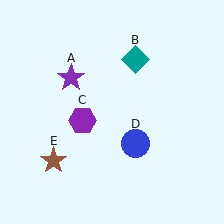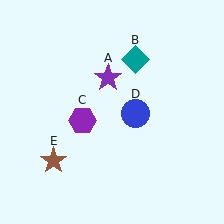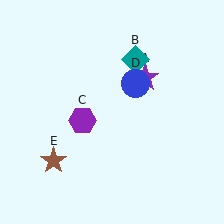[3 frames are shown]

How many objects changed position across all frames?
2 objects changed position: purple star (object A), blue circle (object D).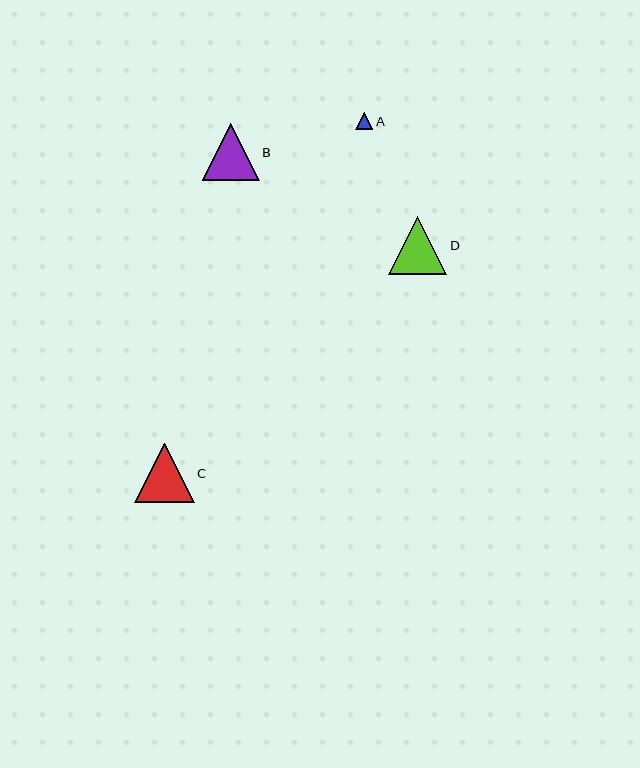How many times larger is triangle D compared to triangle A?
Triangle D is approximately 3.4 times the size of triangle A.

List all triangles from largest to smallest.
From largest to smallest: C, D, B, A.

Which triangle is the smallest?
Triangle A is the smallest with a size of approximately 17 pixels.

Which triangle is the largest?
Triangle C is the largest with a size of approximately 59 pixels.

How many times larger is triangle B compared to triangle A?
Triangle B is approximately 3.3 times the size of triangle A.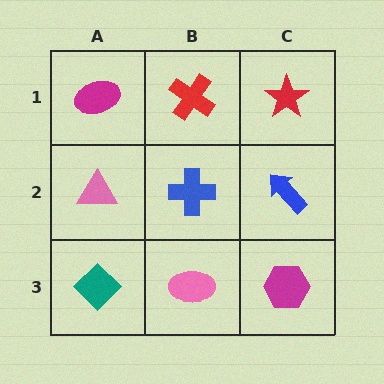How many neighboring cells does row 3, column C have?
2.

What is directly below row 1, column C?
A blue arrow.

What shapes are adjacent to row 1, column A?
A pink triangle (row 2, column A), a red cross (row 1, column B).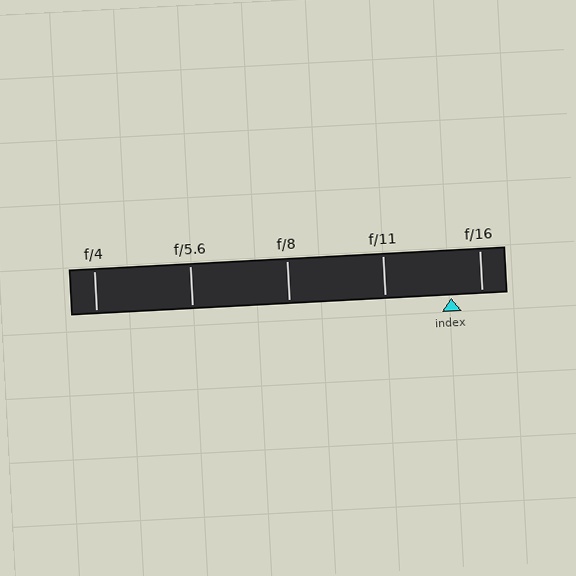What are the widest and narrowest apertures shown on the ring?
The widest aperture shown is f/4 and the narrowest is f/16.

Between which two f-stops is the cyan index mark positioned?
The index mark is between f/11 and f/16.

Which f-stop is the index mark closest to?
The index mark is closest to f/16.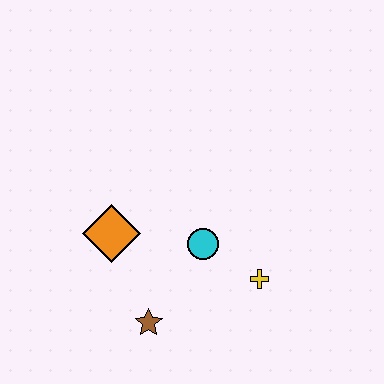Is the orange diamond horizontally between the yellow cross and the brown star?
No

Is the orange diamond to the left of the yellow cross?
Yes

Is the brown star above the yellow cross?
No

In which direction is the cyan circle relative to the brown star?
The cyan circle is above the brown star.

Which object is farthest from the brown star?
The yellow cross is farthest from the brown star.